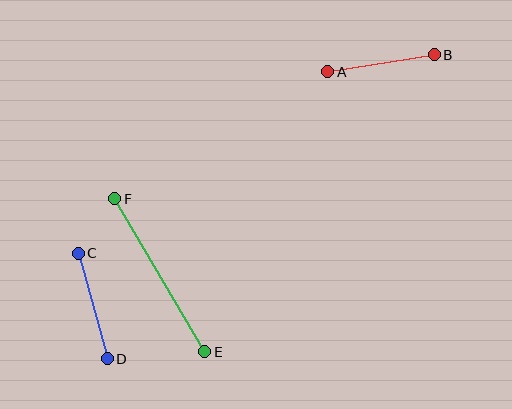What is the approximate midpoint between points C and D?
The midpoint is at approximately (93, 306) pixels.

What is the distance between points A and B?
The distance is approximately 108 pixels.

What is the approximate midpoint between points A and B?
The midpoint is at approximately (381, 63) pixels.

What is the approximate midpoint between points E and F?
The midpoint is at approximately (160, 275) pixels.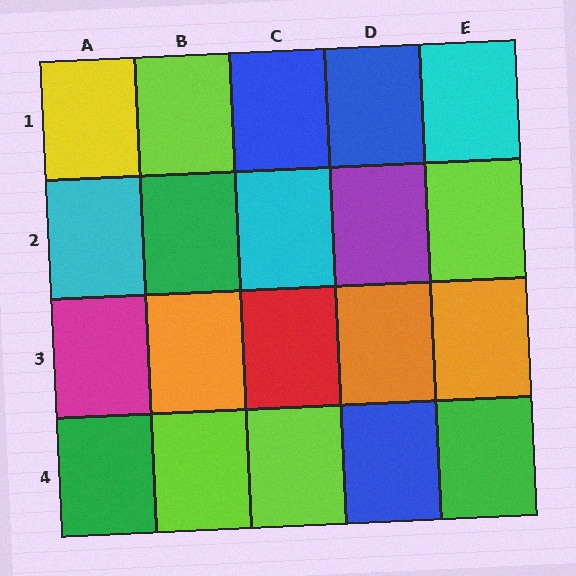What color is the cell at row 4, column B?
Lime.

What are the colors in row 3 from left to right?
Magenta, orange, red, orange, orange.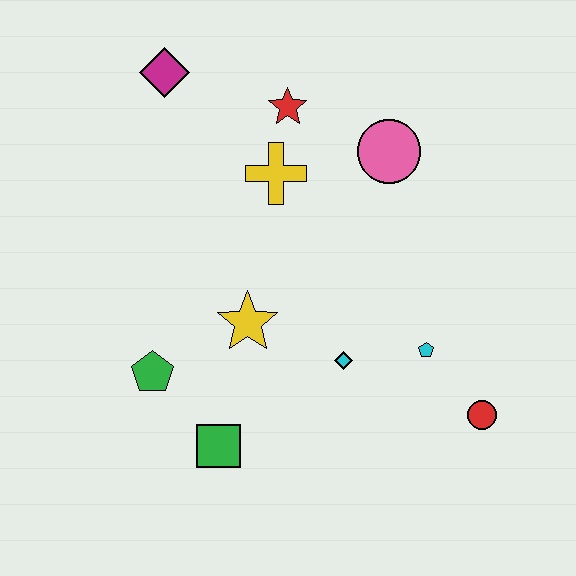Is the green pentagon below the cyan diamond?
Yes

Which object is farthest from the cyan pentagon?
The magenta diamond is farthest from the cyan pentagon.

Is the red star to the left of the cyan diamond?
Yes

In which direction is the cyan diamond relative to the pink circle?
The cyan diamond is below the pink circle.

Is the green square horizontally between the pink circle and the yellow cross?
No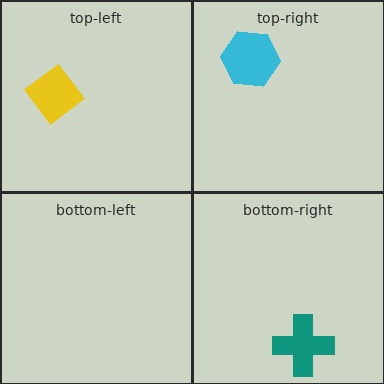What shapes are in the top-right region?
The cyan hexagon.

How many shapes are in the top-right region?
1.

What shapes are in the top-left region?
The yellow diamond.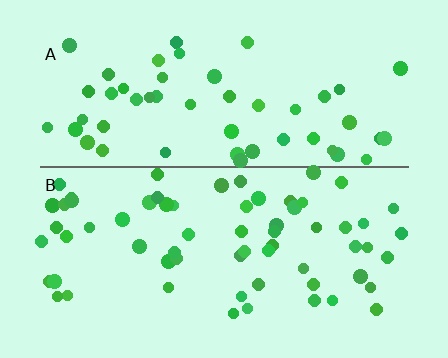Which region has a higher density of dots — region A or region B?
B (the bottom).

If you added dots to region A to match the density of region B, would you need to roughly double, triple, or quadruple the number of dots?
Approximately double.